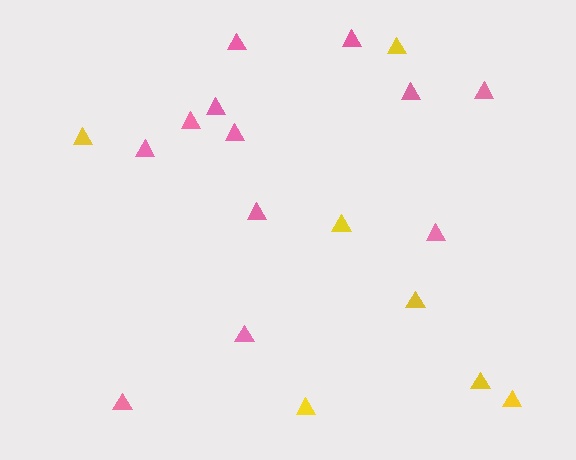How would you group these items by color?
There are 2 groups: one group of pink triangles (12) and one group of yellow triangles (7).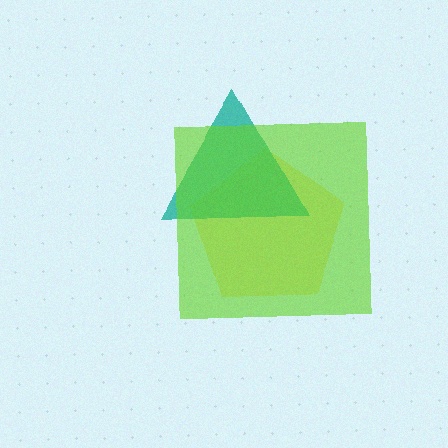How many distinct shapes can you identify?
There are 3 distinct shapes: a yellow pentagon, a teal triangle, a lime square.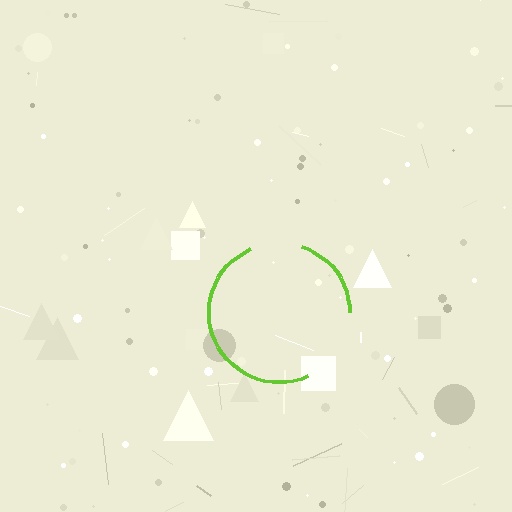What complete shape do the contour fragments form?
The contour fragments form a circle.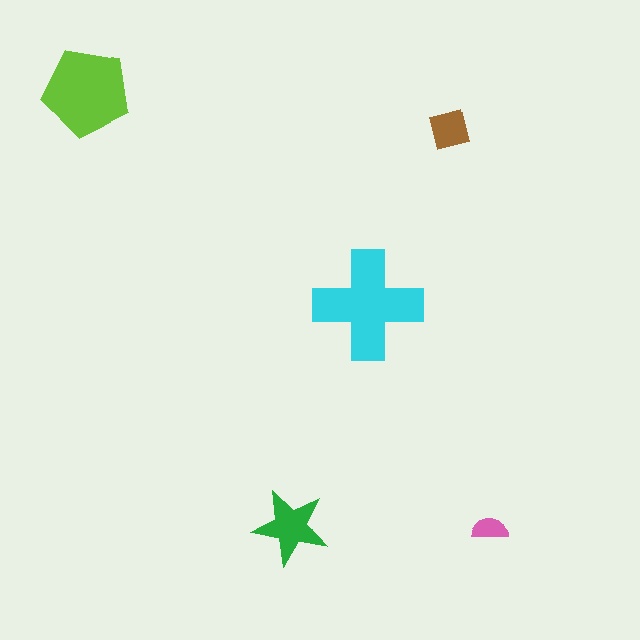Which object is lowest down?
The pink semicircle is bottommost.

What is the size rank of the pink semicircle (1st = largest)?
5th.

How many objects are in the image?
There are 5 objects in the image.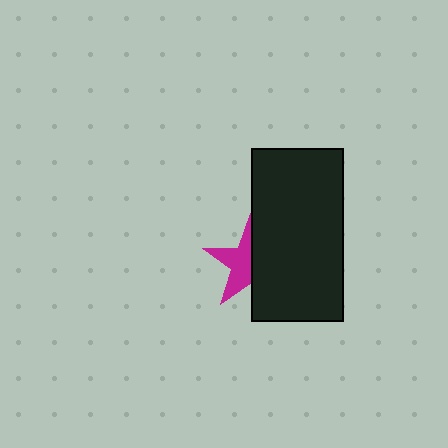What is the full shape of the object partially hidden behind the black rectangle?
The partially hidden object is a magenta star.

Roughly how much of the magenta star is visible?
About half of it is visible (roughly 52%).